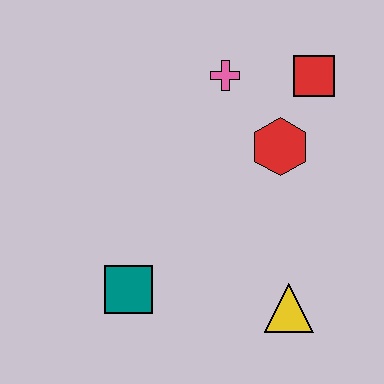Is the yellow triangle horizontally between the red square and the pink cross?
Yes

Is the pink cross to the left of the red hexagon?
Yes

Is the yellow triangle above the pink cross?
No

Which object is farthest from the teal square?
The red square is farthest from the teal square.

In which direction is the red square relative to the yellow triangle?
The red square is above the yellow triangle.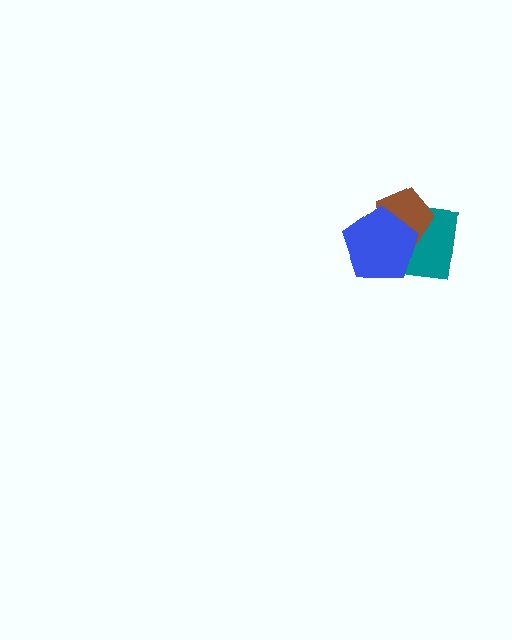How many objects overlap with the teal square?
2 objects overlap with the teal square.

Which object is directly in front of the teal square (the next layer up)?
The brown pentagon is directly in front of the teal square.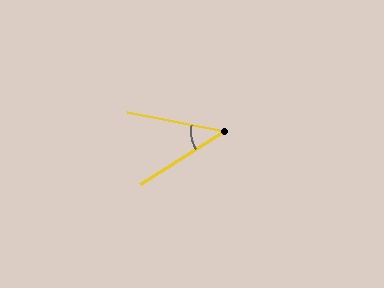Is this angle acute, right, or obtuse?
It is acute.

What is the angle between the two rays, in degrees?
Approximately 43 degrees.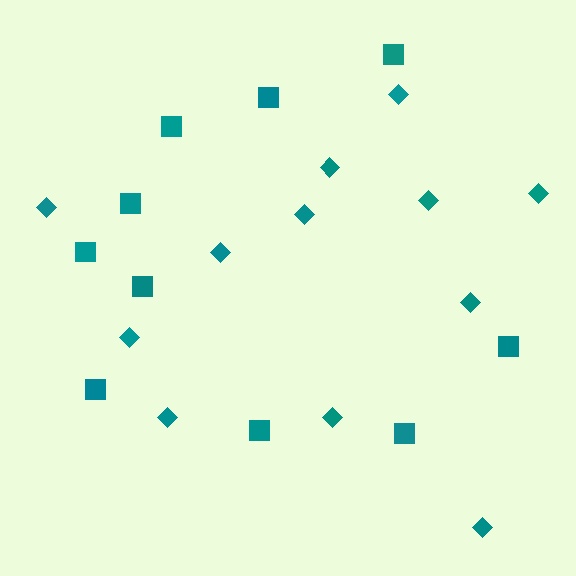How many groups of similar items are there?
There are 2 groups: one group of squares (10) and one group of diamonds (12).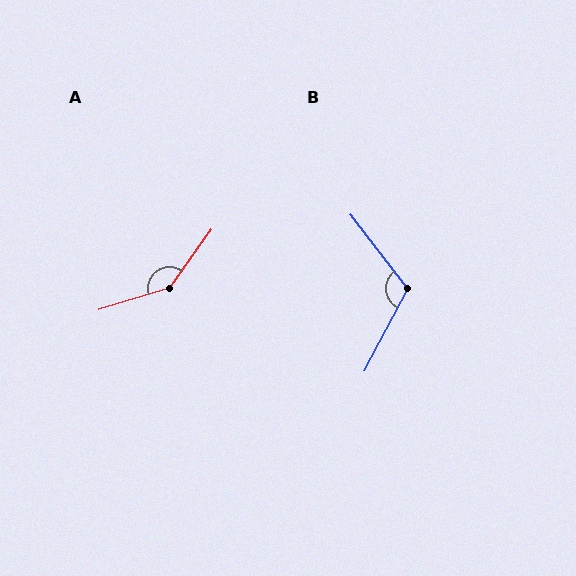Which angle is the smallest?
B, at approximately 114 degrees.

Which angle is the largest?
A, at approximately 142 degrees.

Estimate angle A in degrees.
Approximately 142 degrees.